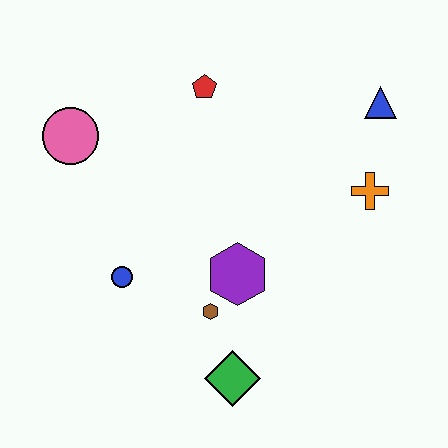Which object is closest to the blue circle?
The brown hexagon is closest to the blue circle.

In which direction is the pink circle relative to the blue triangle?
The pink circle is to the left of the blue triangle.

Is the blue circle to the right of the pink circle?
Yes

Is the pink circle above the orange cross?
Yes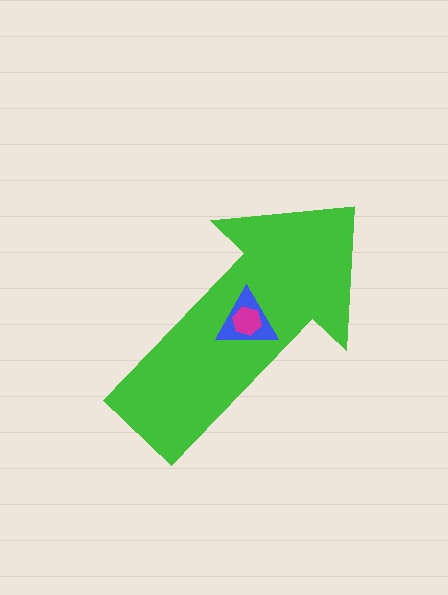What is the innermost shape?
The magenta hexagon.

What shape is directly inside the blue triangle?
The magenta hexagon.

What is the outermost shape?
The green arrow.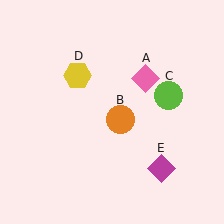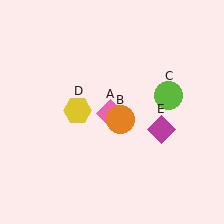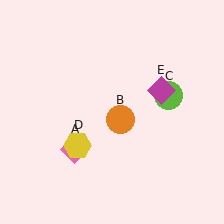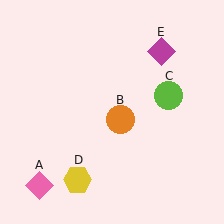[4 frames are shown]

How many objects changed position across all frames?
3 objects changed position: pink diamond (object A), yellow hexagon (object D), magenta diamond (object E).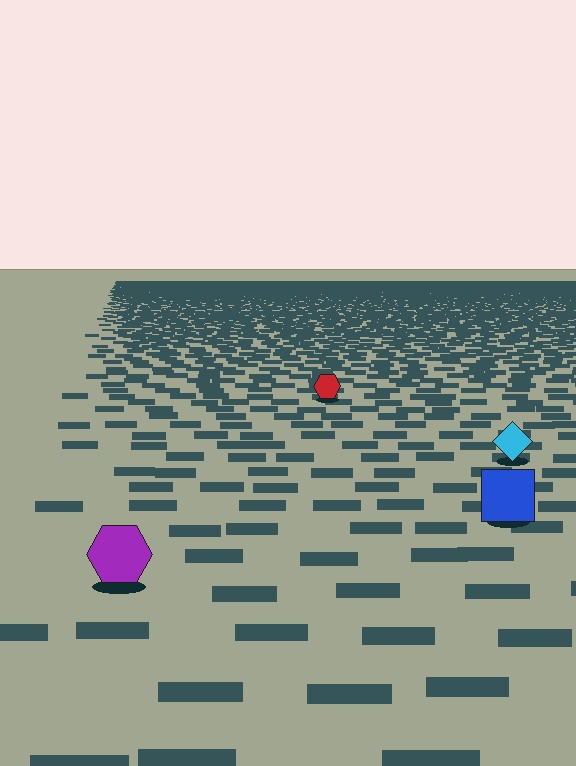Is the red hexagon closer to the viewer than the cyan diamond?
No. The cyan diamond is closer — you can tell from the texture gradient: the ground texture is coarser near it.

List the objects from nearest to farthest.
From nearest to farthest: the purple hexagon, the blue square, the cyan diamond, the red hexagon.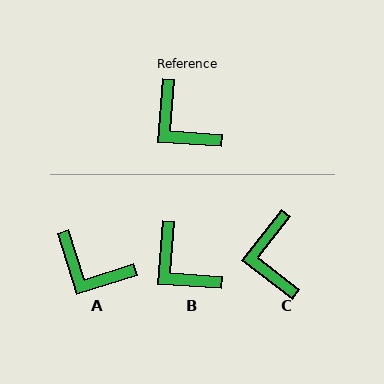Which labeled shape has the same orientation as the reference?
B.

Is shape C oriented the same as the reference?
No, it is off by about 34 degrees.